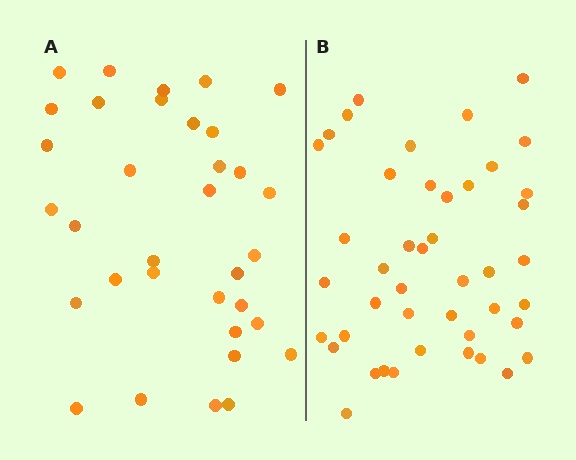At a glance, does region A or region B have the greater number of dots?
Region B (the right region) has more dots.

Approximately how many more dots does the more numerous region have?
Region B has roughly 10 or so more dots than region A.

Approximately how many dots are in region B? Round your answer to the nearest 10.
About 40 dots. (The exact count is 44, which rounds to 40.)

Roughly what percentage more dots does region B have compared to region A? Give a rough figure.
About 30% more.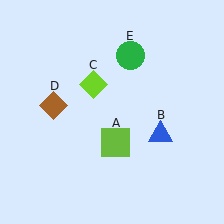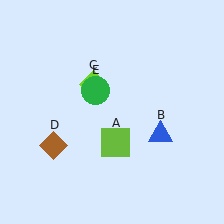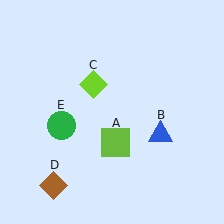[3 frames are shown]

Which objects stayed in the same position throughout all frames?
Lime square (object A) and blue triangle (object B) and lime diamond (object C) remained stationary.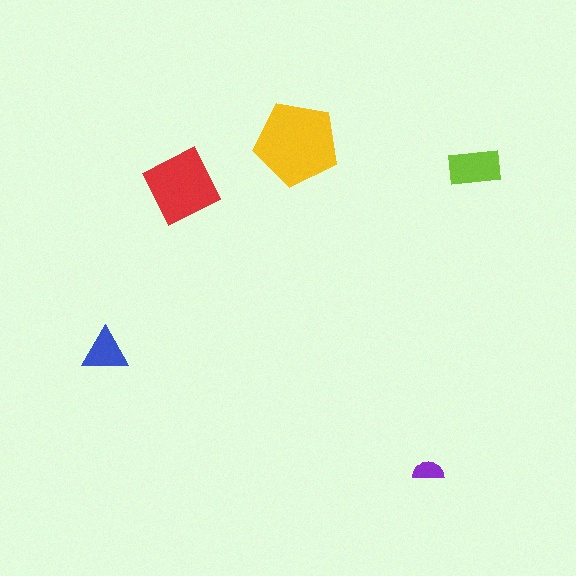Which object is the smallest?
The purple semicircle.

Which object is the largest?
The yellow pentagon.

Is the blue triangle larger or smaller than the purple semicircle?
Larger.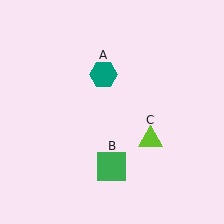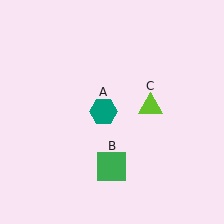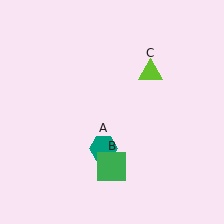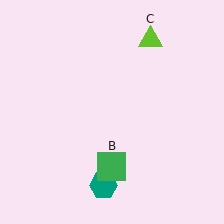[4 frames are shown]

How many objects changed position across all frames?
2 objects changed position: teal hexagon (object A), lime triangle (object C).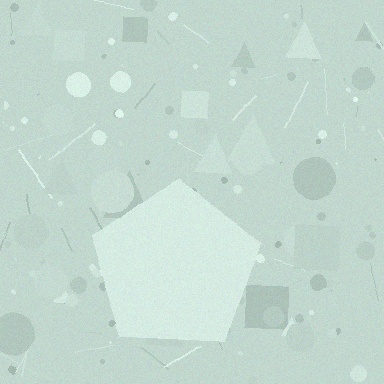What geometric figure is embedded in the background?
A pentagon is embedded in the background.